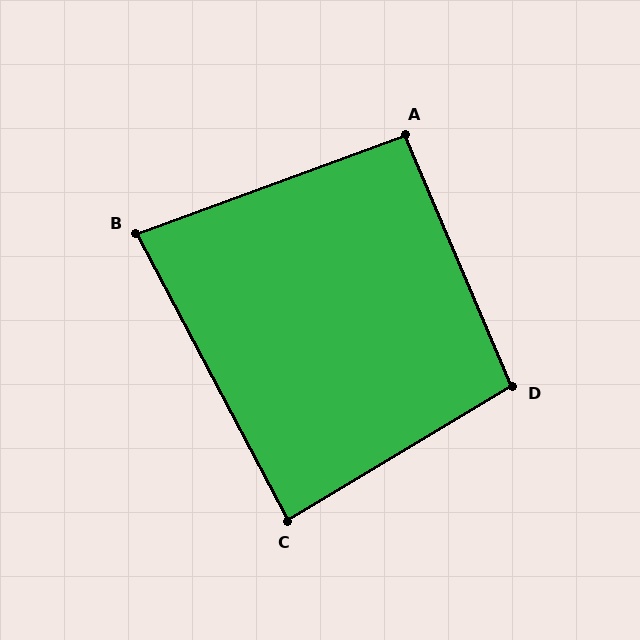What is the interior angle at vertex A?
Approximately 93 degrees (approximately right).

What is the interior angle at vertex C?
Approximately 87 degrees (approximately right).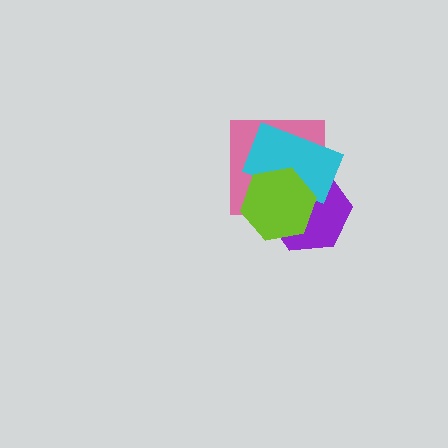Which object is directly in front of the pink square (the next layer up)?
The purple hexagon is directly in front of the pink square.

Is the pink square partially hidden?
Yes, it is partially covered by another shape.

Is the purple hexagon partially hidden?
Yes, it is partially covered by another shape.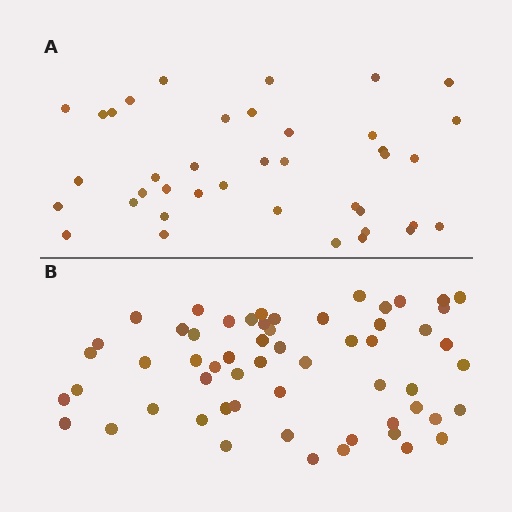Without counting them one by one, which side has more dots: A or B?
Region B (the bottom region) has more dots.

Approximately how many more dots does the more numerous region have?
Region B has approximately 20 more dots than region A.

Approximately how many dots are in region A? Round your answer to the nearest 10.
About 40 dots. (The exact count is 39, which rounds to 40.)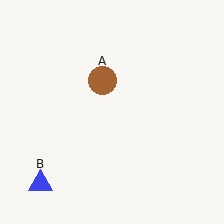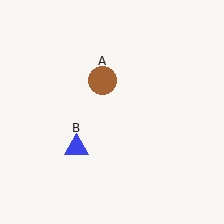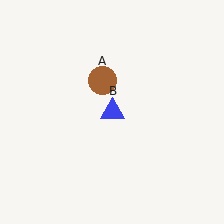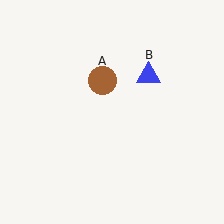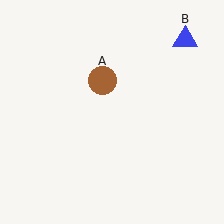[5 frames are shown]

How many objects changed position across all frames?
1 object changed position: blue triangle (object B).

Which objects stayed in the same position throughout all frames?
Brown circle (object A) remained stationary.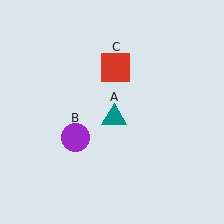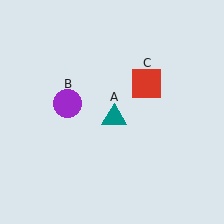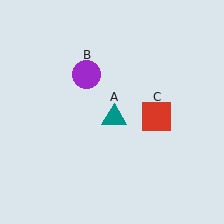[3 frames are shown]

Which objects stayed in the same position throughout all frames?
Teal triangle (object A) remained stationary.